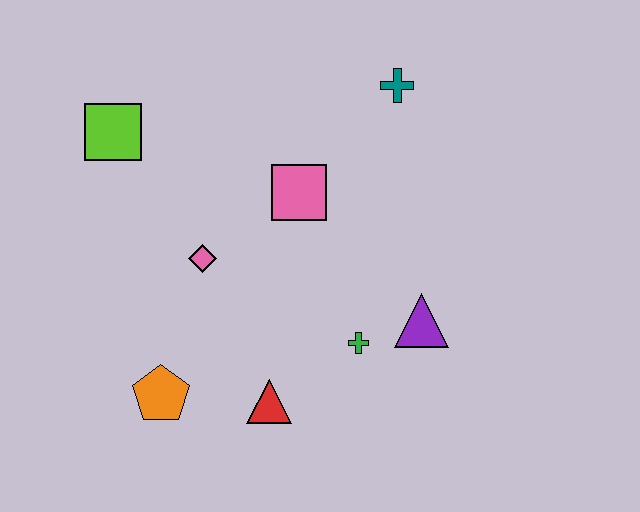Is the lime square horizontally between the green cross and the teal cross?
No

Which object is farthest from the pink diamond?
The teal cross is farthest from the pink diamond.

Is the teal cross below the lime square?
No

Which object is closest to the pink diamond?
The pink square is closest to the pink diamond.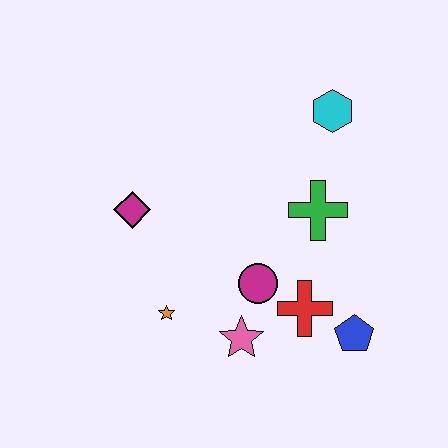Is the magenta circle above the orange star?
Yes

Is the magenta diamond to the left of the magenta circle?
Yes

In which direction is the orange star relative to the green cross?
The orange star is to the left of the green cross.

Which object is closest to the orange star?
The pink star is closest to the orange star.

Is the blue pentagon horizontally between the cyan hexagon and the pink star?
No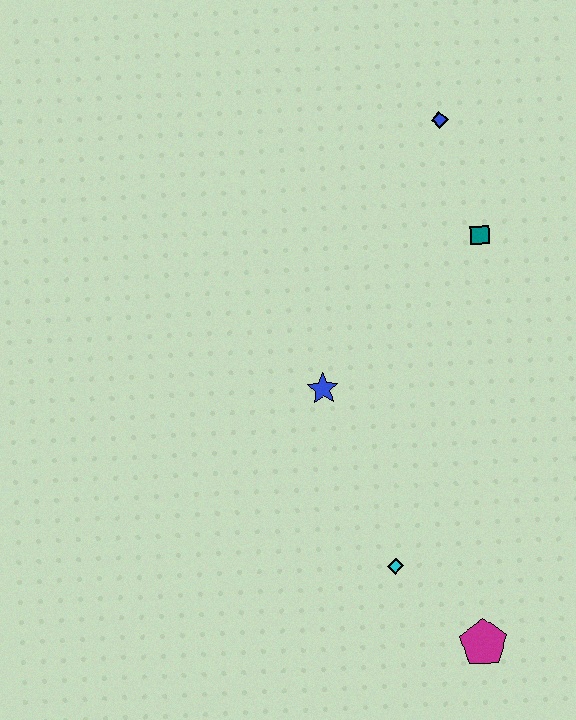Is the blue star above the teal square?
No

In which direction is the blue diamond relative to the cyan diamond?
The blue diamond is above the cyan diamond.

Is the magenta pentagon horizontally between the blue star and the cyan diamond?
No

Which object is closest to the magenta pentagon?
The cyan diamond is closest to the magenta pentagon.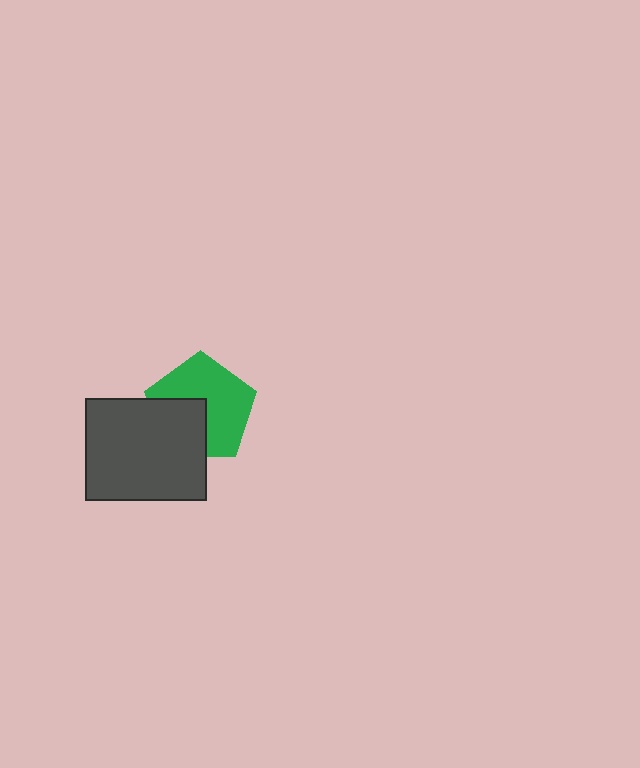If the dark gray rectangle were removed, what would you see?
You would see the complete green pentagon.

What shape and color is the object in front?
The object in front is a dark gray rectangle.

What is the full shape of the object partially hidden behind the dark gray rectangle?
The partially hidden object is a green pentagon.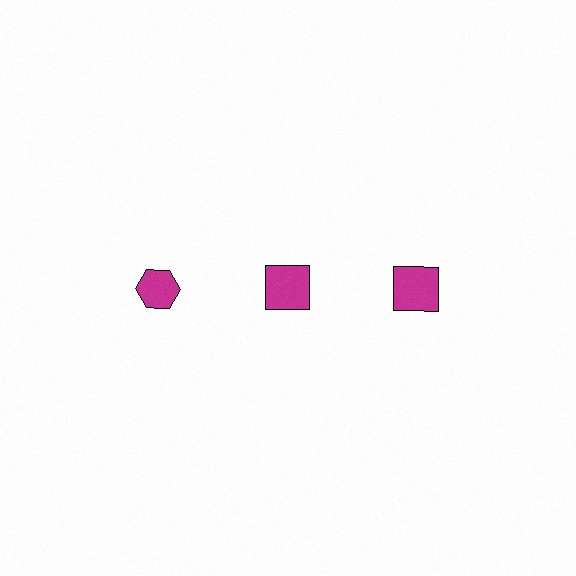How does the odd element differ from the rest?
It has a different shape: hexagon instead of square.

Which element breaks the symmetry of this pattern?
The magenta hexagon in the top row, leftmost column breaks the symmetry. All other shapes are magenta squares.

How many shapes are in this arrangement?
There are 3 shapes arranged in a grid pattern.